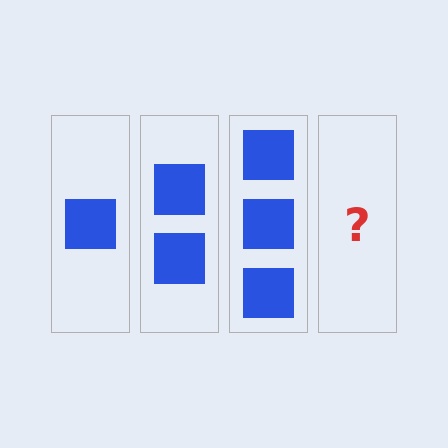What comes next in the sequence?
The next element should be 4 squares.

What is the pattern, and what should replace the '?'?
The pattern is that each step adds one more square. The '?' should be 4 squares.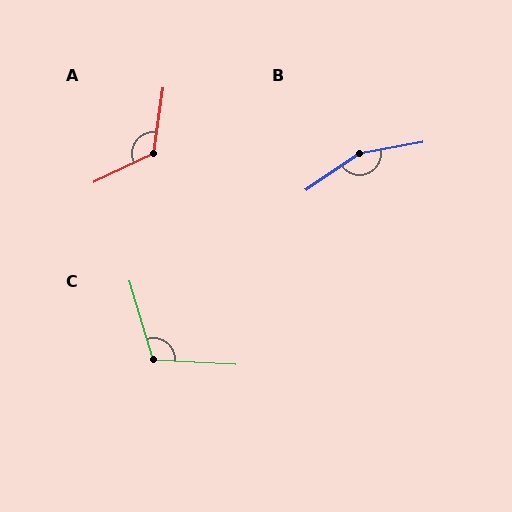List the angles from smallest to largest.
C (110°), A (124°), B (156°).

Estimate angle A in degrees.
Approximately 124 degrees.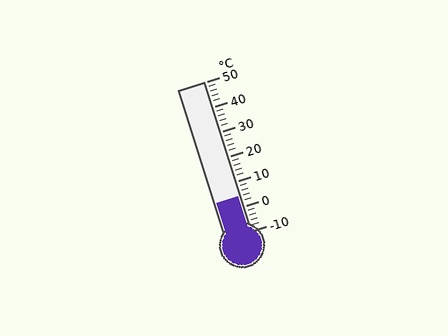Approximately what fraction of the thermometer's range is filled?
The thermometer is filled to approximately 25% of its range.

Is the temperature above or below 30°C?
The temperature is below 30°C.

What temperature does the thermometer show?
The thermometer shows approximately 4°C.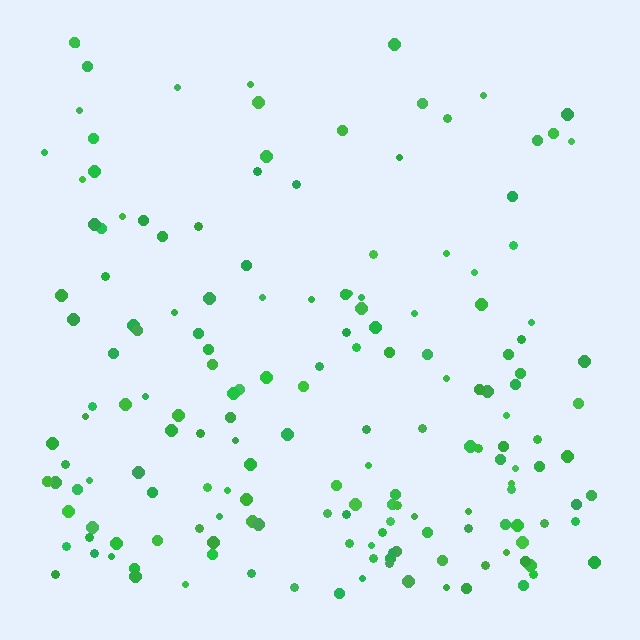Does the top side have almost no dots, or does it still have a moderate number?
Still a moderate number, just noticeably fewer than the bottom.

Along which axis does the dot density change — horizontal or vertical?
Vertical.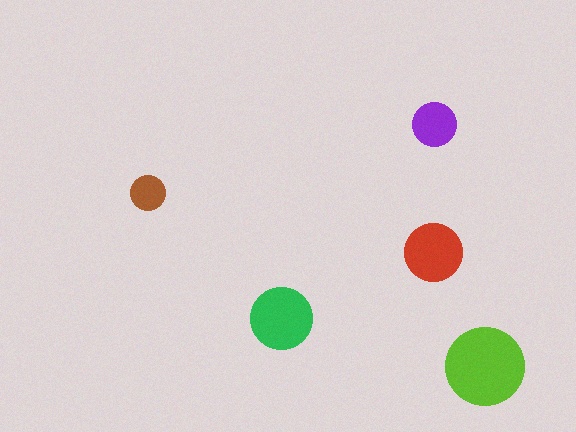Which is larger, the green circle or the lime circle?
The lime one.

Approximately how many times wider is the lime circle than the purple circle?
About 2 times wider.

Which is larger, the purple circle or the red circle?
The red one.